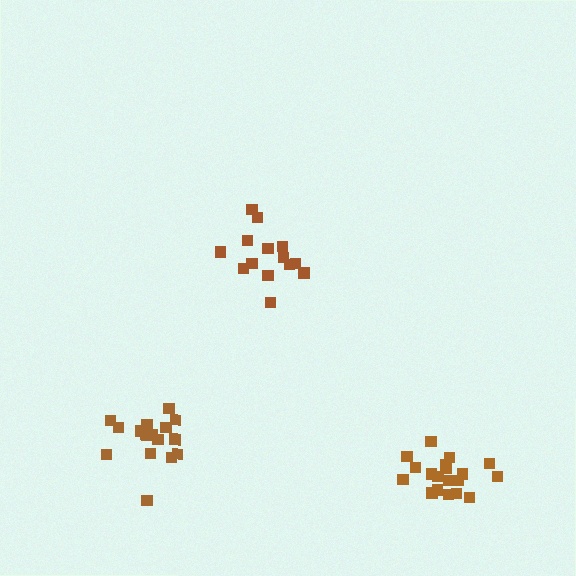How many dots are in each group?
Group 1: 19 dots, Group 2: 14 dots, Group 3: 17 dots (50 total).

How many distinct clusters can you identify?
There are 3 distinct clusters.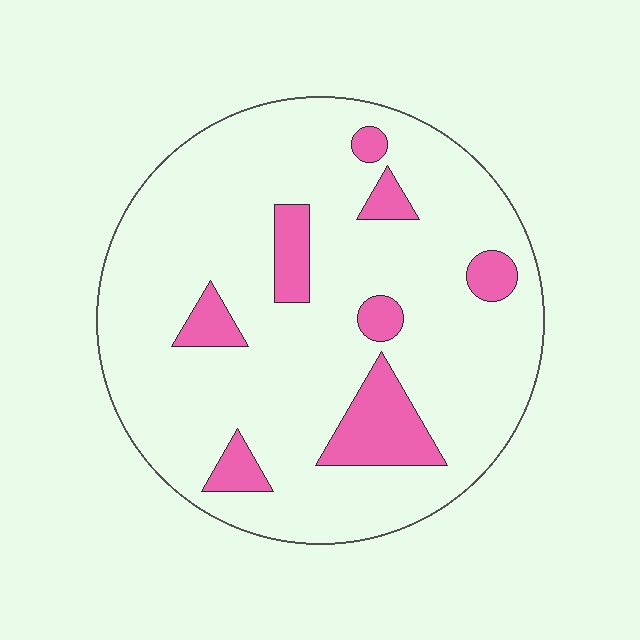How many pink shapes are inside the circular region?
8.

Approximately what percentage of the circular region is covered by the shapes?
Approximately 15%.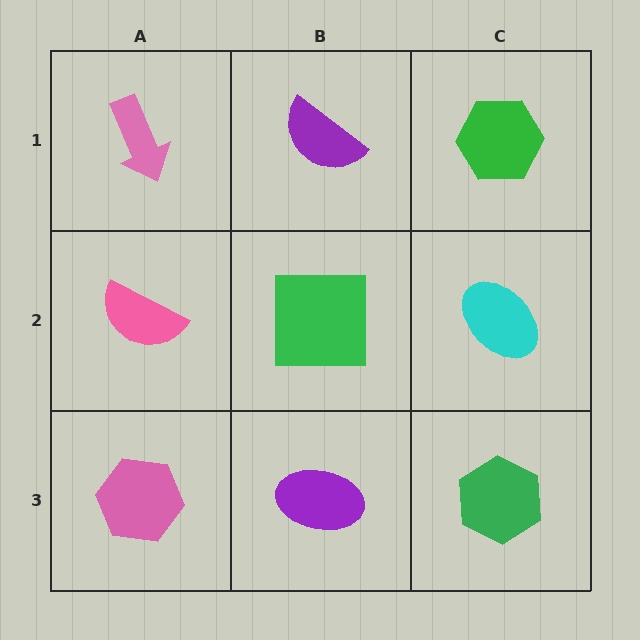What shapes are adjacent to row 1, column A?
A pink semicircle (row 2, column A), a purple semicircle (row 1, column B).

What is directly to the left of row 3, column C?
A purple ellipse.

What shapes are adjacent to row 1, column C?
A cyan ellipse (row 2, column C), a purple semicircle (row 1, column B).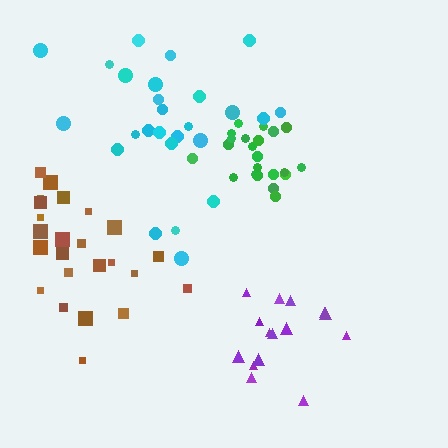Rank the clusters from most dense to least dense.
green, purple, brown, cyan.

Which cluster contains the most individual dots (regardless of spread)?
Brown (26).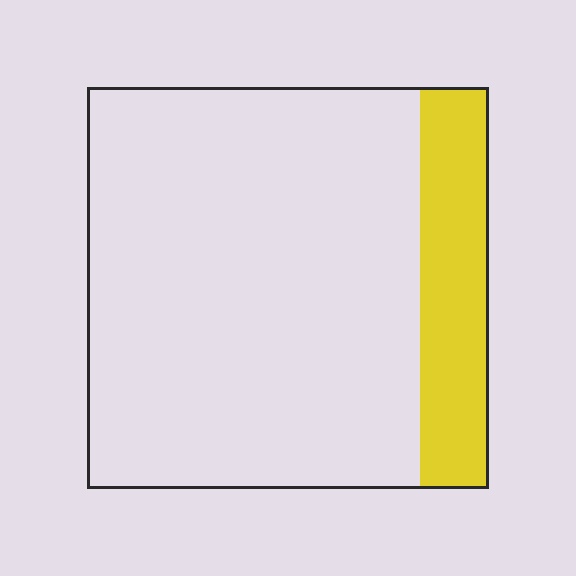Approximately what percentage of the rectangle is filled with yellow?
Approximately 15%.